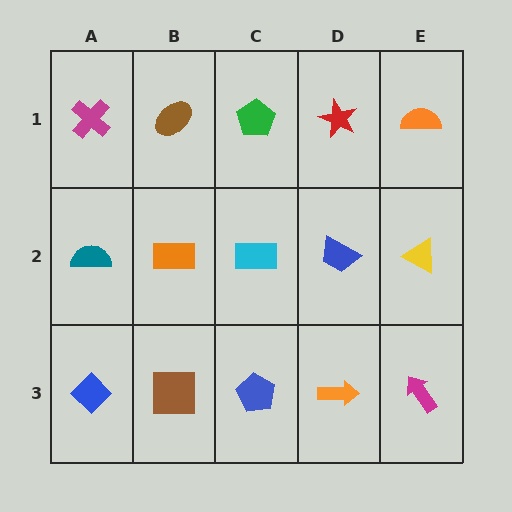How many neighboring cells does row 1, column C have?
3.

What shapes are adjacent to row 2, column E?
An orange semicircle (row 1, column E), a magenta arrow (row 3, column E), a blue trapezoid (row 2, column D).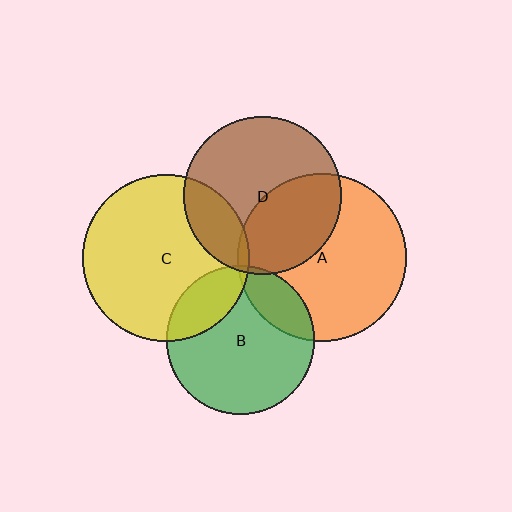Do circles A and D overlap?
Yes.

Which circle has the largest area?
Circle A (orange).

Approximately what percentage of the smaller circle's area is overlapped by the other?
Approximately 40%.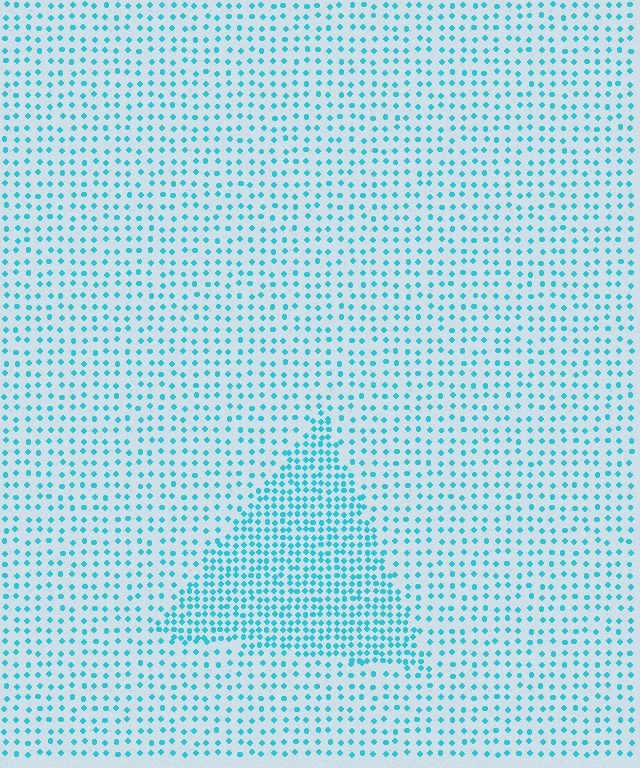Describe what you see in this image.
The image contains small cyan elements arranged at two different densities. A triangle-shaped region is visible where the elements are more densely packed than the surrounding area.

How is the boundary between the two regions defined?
The boundary is defined by a change in element density (approximately 2.1x ratio). All elements are the same color, size, and shape.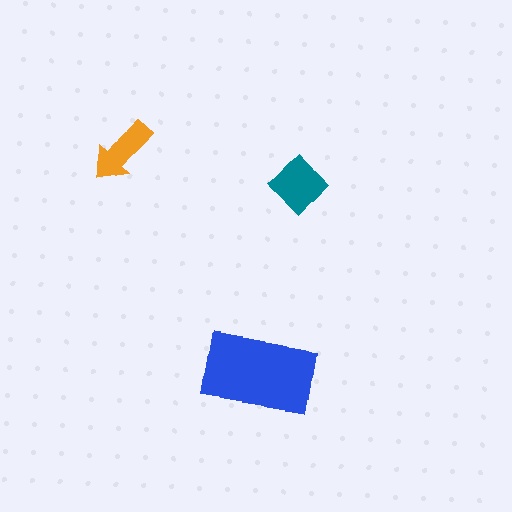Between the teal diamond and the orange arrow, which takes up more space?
The teal diamond.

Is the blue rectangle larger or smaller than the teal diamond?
Larger.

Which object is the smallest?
The orange arrow.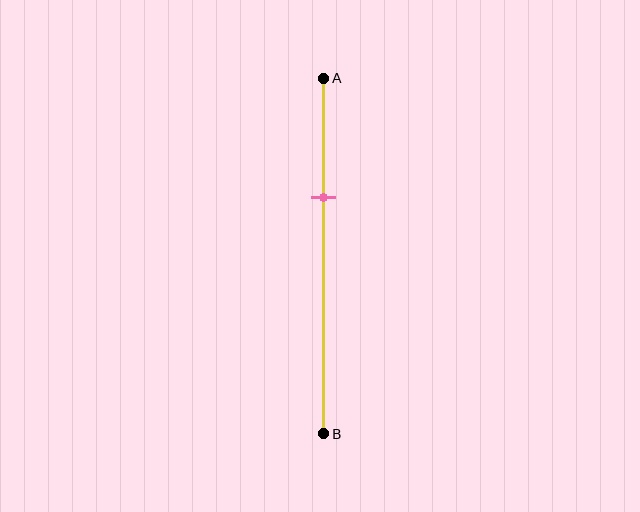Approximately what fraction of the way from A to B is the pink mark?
The pink mark is approximately 35% of the way from A to B.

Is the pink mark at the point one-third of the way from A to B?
Yes, the mark is approximately at the one-third point.